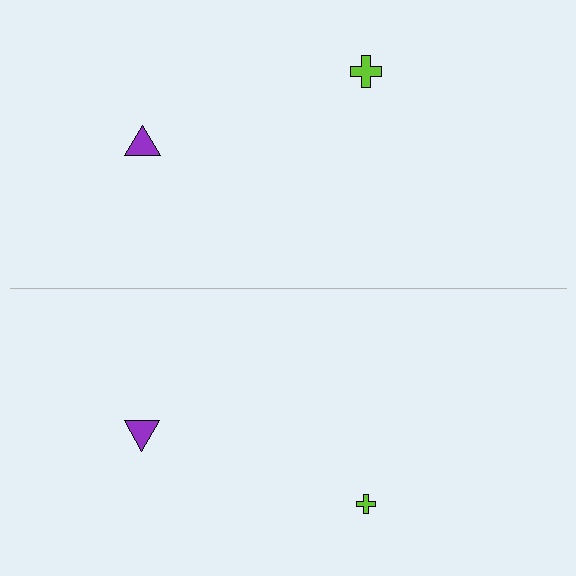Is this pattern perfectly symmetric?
No, the pattern is not perfectly symmetric. The lime cross on the bottom side has a different size than its mirror counterpart.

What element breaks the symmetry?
The lime cross on the bottom side has a different size than its mirror counterpart.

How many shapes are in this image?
There are 4 shapes in this image.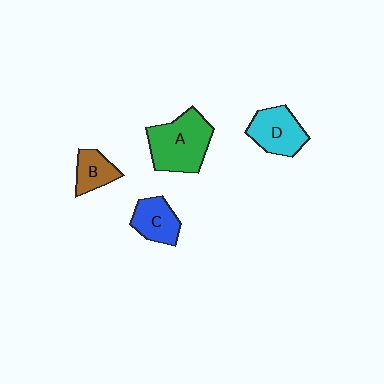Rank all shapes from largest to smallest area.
From largest to smallest: A (green), D (cyan), C (blue), B (brown).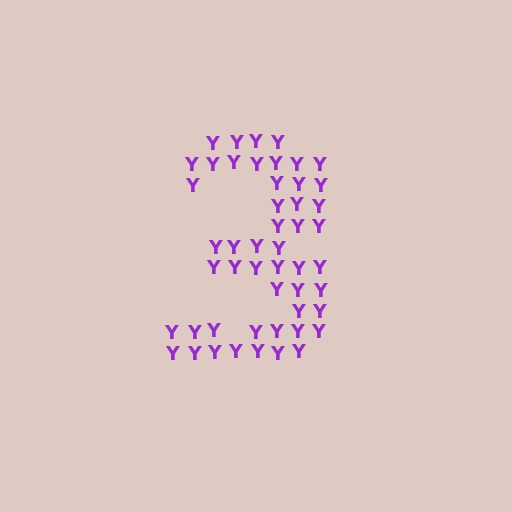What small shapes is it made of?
It is made of small letter Y's.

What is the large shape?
The large shape is the digit 3.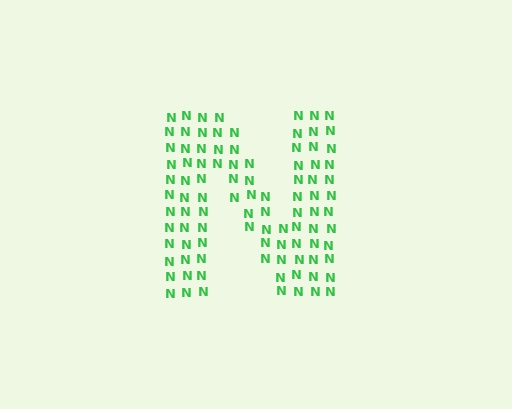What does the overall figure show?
The overall figure shows the letter N.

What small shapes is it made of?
It is made of small letter N's.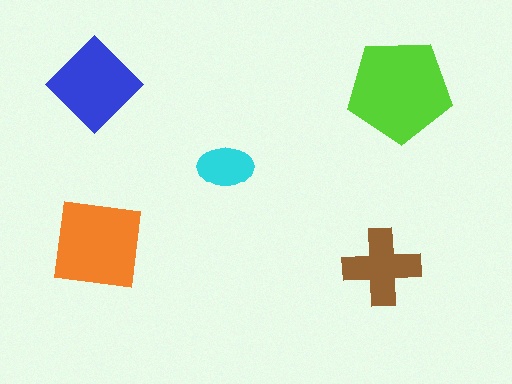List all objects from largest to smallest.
The lime pentagon, the orange square, the blue diamond, the brown cross, the cyan ellipse.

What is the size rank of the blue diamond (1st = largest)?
3rd.